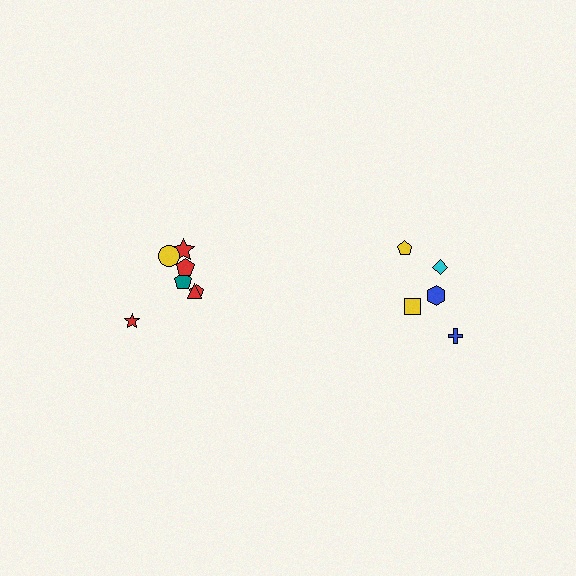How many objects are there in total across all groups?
There are 12 objects.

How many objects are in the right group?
There are 5 objects.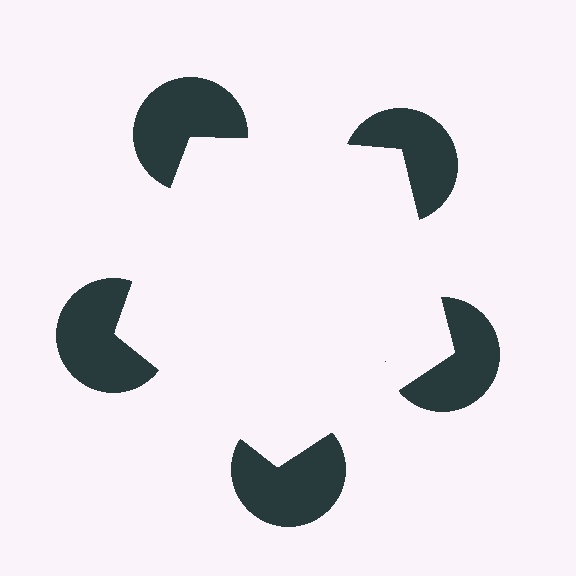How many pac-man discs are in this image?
There are 5 — one at each vertex of the illusory pentagon.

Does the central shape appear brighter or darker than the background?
It typically appears slightly brighter than the background, even though no actual brightness change is drawn.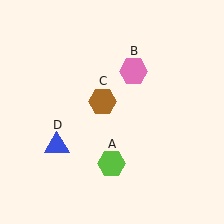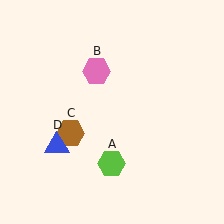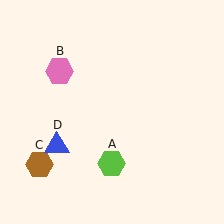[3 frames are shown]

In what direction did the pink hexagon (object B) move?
The pink hexagon (object B) moved left.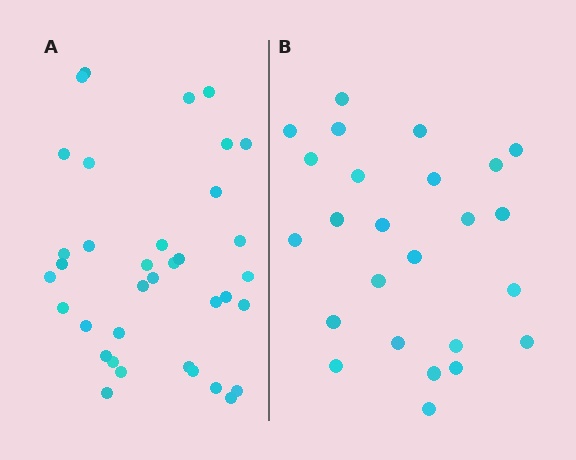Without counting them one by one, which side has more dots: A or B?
Region A (the left region) has more dots.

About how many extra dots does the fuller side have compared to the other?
Region A has roughly 12 or so more dots than region B.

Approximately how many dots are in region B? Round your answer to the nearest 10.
About 20 dots. (The exact count is 25, which rounds to 20.)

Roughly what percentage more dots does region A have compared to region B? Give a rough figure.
About 45% more.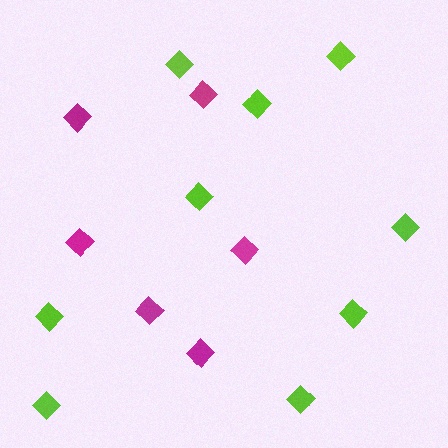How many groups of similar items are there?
There are 2 groups: one group of magenta diamonds (6) and one group of lime diamonds (9).